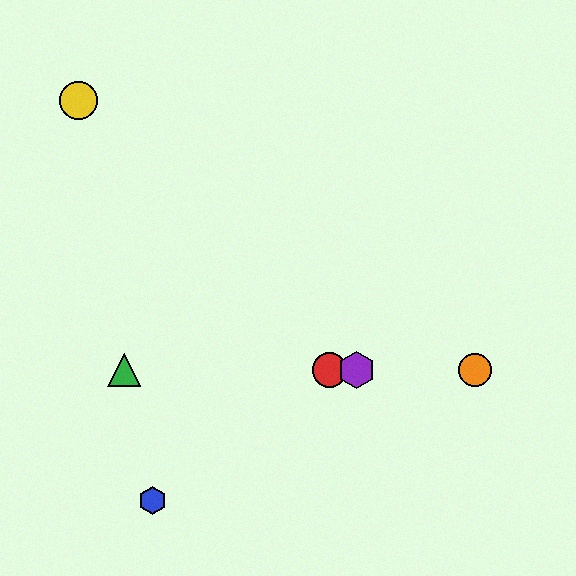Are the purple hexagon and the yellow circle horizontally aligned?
No, the purple hexagon is at y≈370 and the yellow circle is at y≈101.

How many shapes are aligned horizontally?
4 shapes (the red circle, the green triangle, the purple hexagon, the orange circle) are aligned horizontally.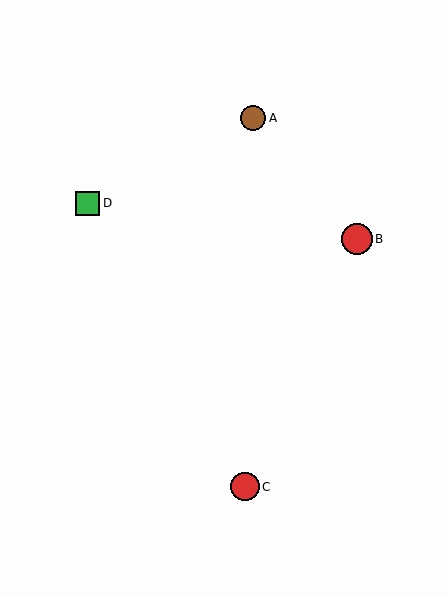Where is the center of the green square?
The center of the green square is at (88, 203).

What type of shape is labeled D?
Shape D is a green square.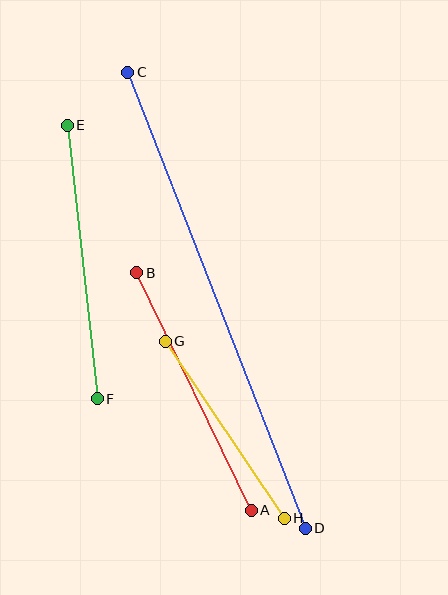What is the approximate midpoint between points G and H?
The midpoint is at approximately (225, 430) pixels.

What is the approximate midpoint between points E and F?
The midpoint is at approximately (82, 262) pixels.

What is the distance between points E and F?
The distance is approximately 275 pixels.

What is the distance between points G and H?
The distance is approximately 214 pixels.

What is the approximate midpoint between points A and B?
The midpoint is at approximately (194, 392) pixels.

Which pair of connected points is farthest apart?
Points C and D are farthest apart.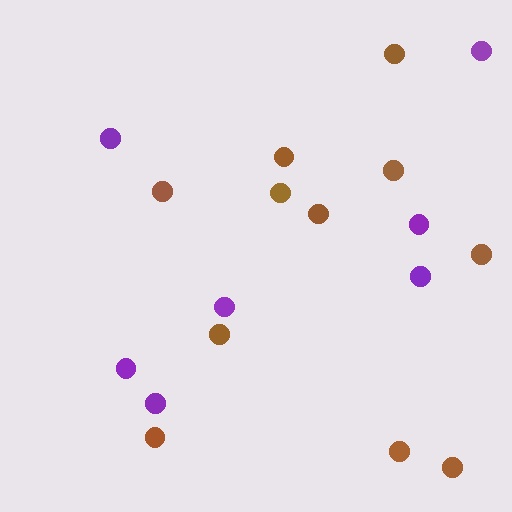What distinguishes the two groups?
There are 2 groups: one group of brown circles (11) and one group of purple circles (7).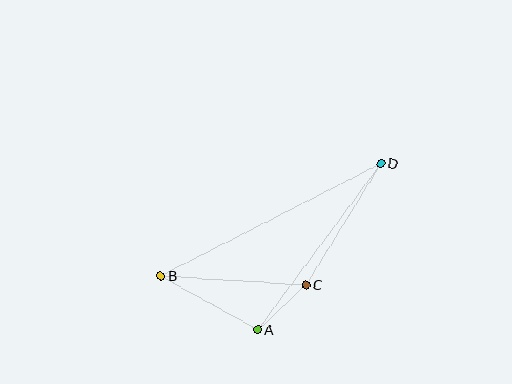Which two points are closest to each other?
Points A and C are closest to each other.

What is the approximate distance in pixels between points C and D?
The distance between C and D is approximately 143 pixels.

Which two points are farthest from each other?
Points B and D are farthest from each other.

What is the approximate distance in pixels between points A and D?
The distance between A and D is approximately 207 pixels.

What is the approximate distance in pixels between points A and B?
The distance between A and B is approximately 111 pixels.